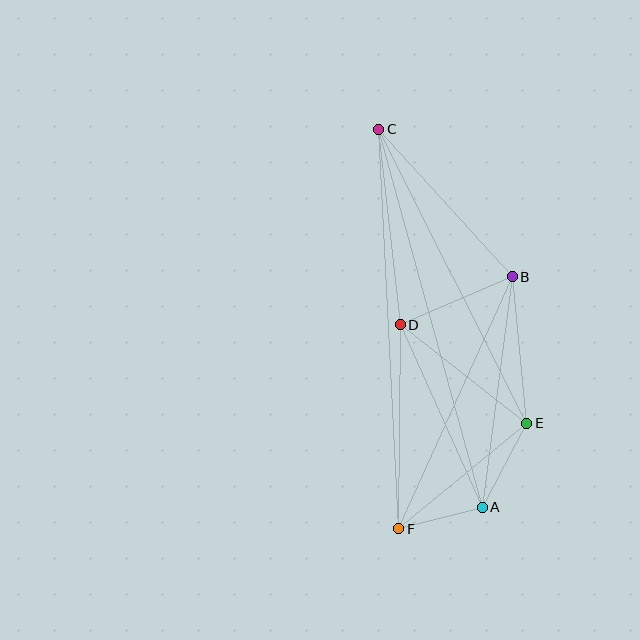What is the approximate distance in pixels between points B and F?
The distance between B and F is approximately 276 pixels.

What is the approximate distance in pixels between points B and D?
The distance between B and D is approximately 122 pixels.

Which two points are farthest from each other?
Points C and F are farthest from each other.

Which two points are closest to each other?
Points A and F are closest to each other.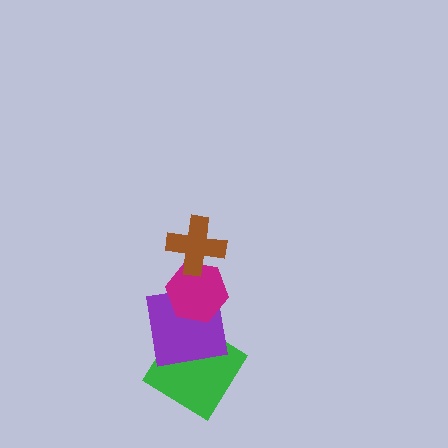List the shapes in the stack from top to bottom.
From top to bottom: the brown cross, the magenta hexagon, the purple square, the green diamond.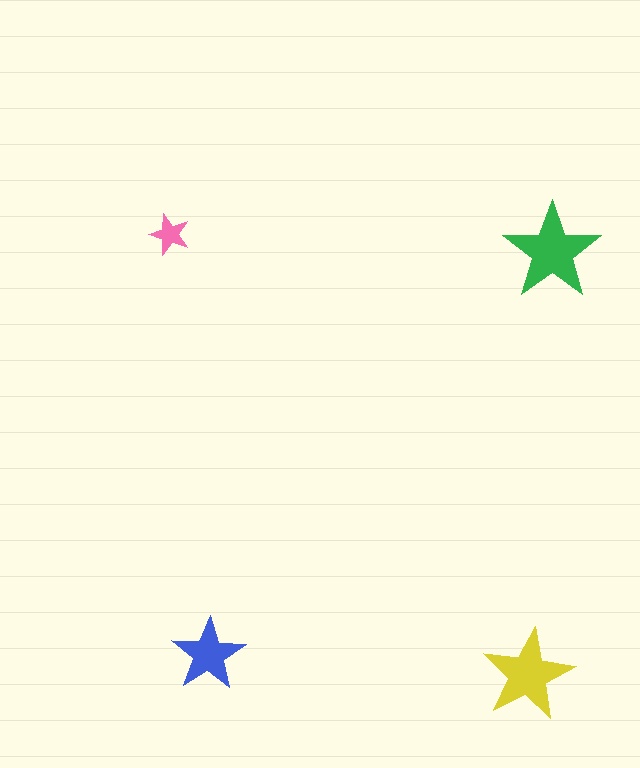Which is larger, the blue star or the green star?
The green one.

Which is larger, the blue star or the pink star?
The blue one.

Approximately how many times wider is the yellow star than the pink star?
About 2 times wider.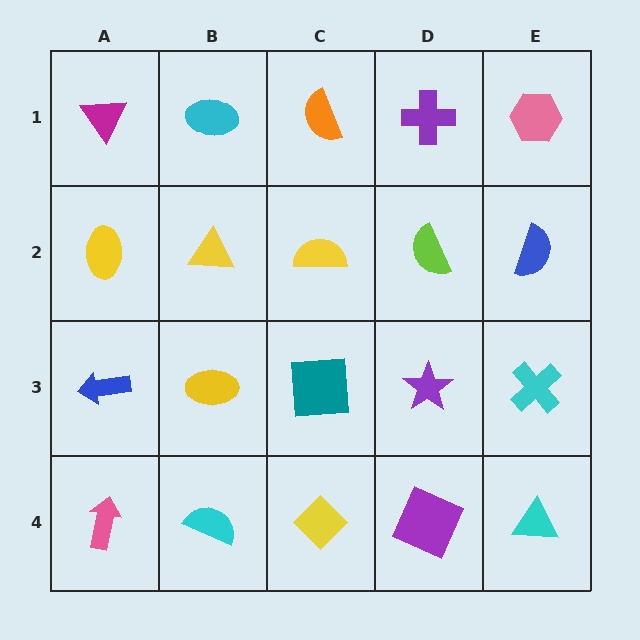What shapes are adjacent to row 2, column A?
A magenta triangle (row 1, column A), a blue arrow (row 3, column A), a yellow triangle (row 2, column B).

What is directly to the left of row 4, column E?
A purple square.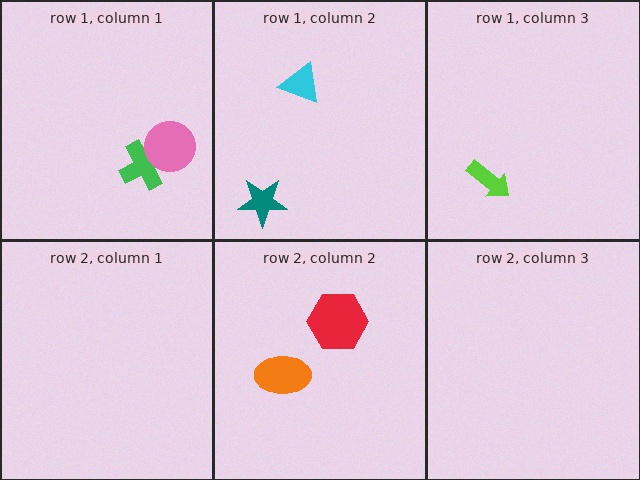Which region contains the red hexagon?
The row 2, column 2 region.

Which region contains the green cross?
The row 1, column 1 region.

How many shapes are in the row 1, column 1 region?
2.